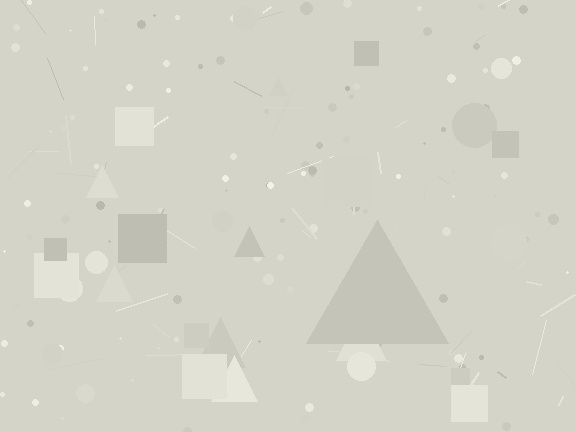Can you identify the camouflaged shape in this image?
The camouflaged shape is a triangle.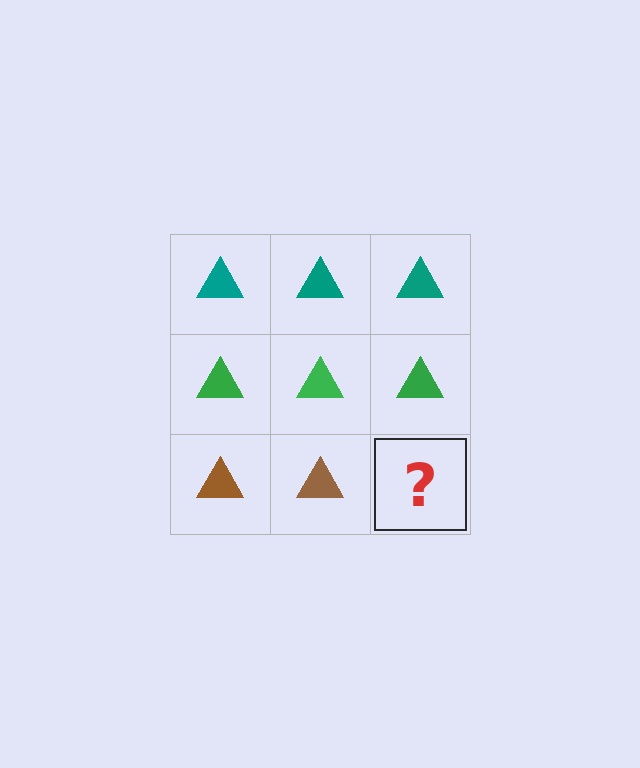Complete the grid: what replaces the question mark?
The question mark should be replaced with a brown triangle.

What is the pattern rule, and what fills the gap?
The rule is that each row has a consistent color. The gap should be filled with a brown triangle.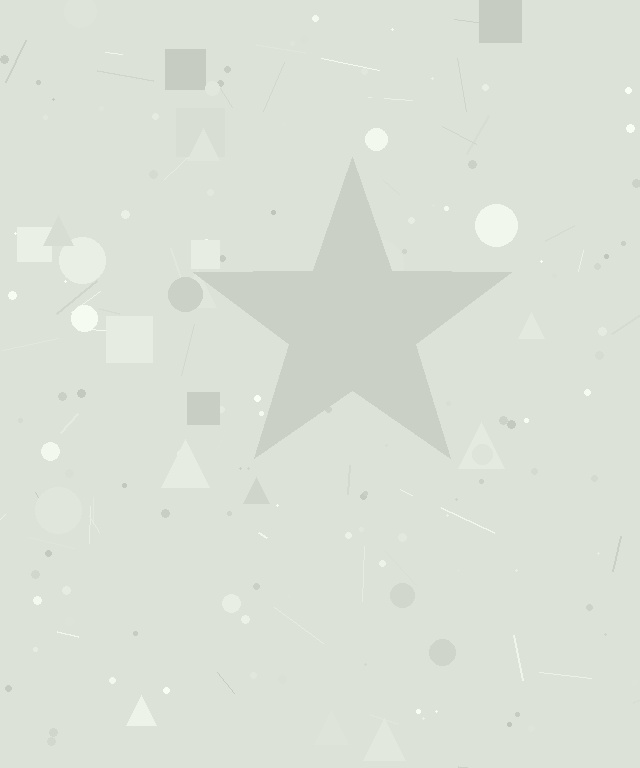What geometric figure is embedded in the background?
A star is embedded in the background.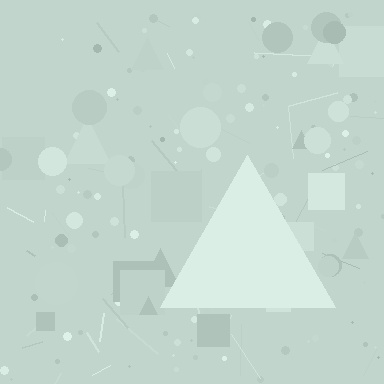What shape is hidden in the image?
A triangle is hidden in the image.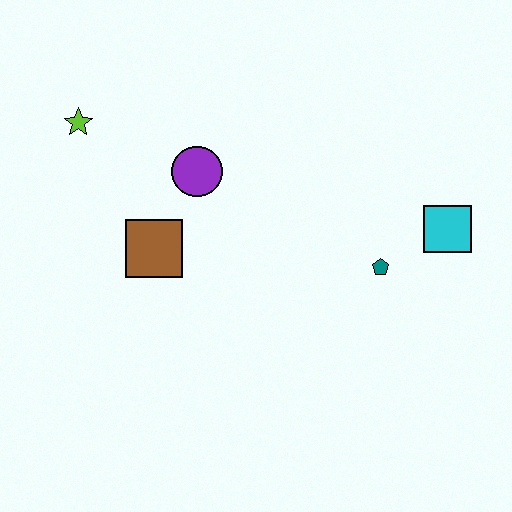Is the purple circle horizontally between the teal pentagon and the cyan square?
No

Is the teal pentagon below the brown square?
Yes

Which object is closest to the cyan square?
The teal pentagon is closest to the cyan square.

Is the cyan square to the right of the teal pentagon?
Yes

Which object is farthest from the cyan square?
The lime star is farthest from the cyan square.